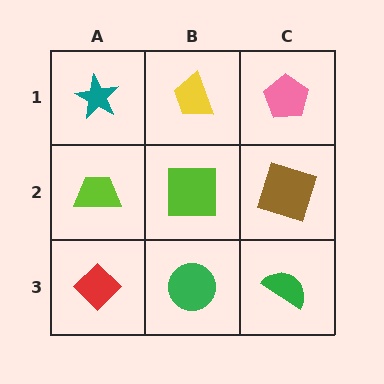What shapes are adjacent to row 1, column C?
A brown square (row 2, column C), a yellow trapezoid (row 1, column B).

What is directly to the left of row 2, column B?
A lime trapezoid.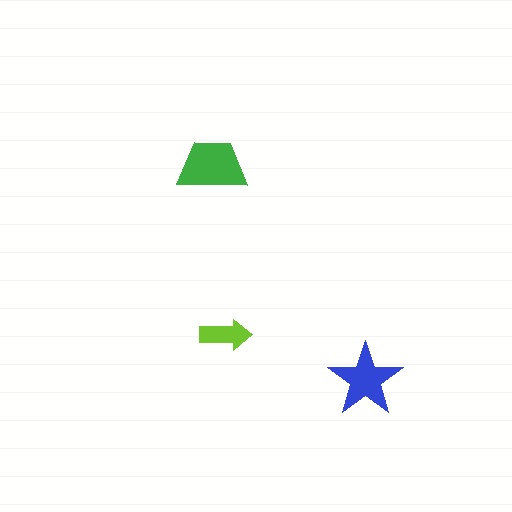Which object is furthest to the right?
The blue star is rightmost.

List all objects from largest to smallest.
The green trapezoid, the blue star, the lime arrow.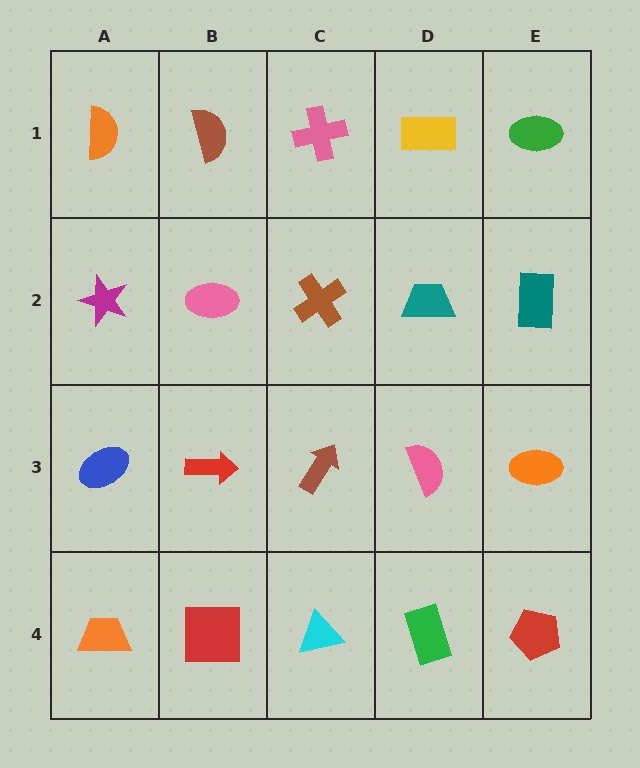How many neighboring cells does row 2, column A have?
3.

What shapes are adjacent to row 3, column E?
A teal rectangle (row 2, column E), a red pentagon (row 4, column E), a pink semicircle (row 3, column D).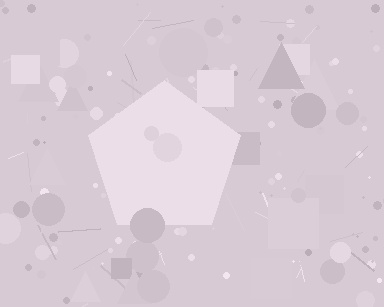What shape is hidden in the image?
A pentagon is hidden in the image.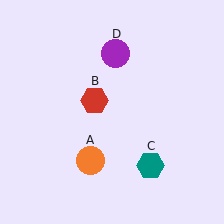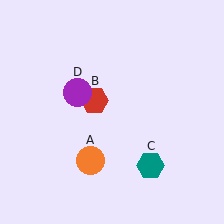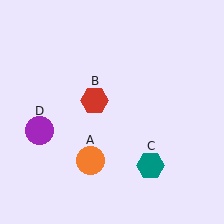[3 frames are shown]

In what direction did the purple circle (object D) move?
The purple circle (object D) moved down and to the left.